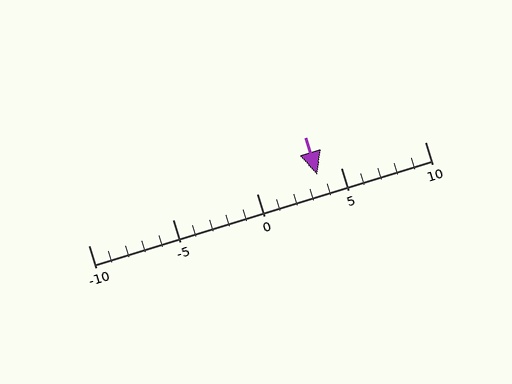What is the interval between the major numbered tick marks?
The major tick marks are spaced 5 units apart.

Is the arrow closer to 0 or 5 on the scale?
The arrow is closer to 5.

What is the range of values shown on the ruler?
The ruler shows values from -10 to 10.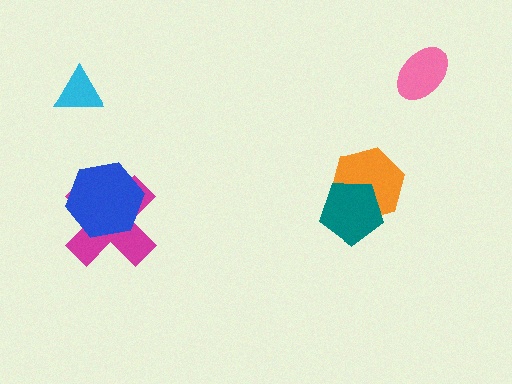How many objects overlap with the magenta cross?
1 object overlaps with the magenta cross.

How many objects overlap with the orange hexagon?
1 object overlaps with the orange hexagon.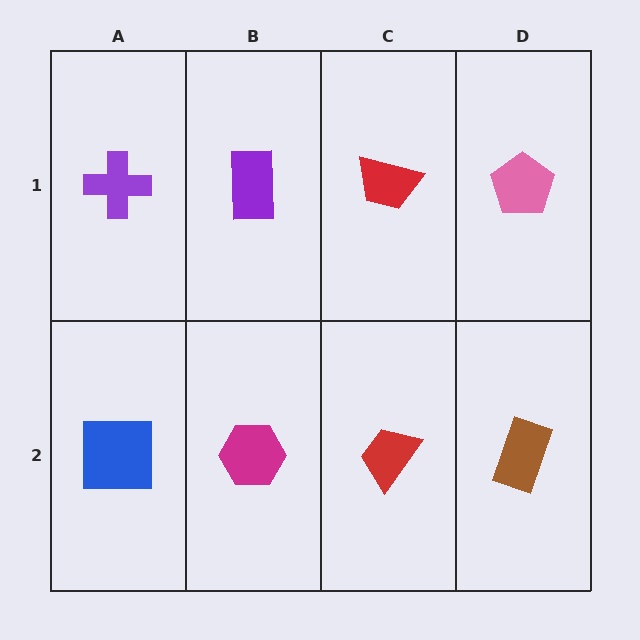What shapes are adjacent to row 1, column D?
A brown rectangle (row 2, column D), a red trapezoid (row 1, column C).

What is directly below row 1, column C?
A red trapezoid.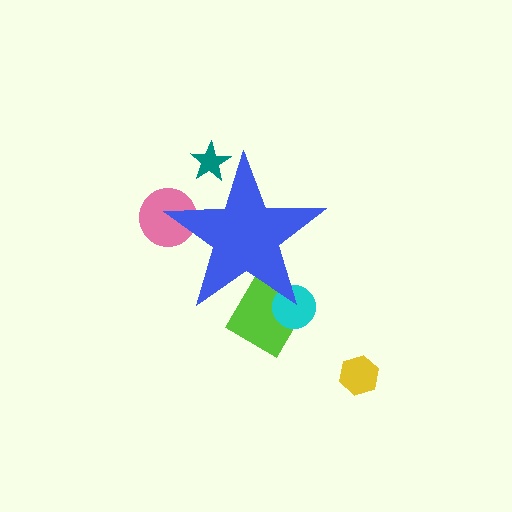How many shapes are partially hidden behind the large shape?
4 shapes are partially hidden.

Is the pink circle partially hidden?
Yes, the pink circle is partially hidden behind the blue star.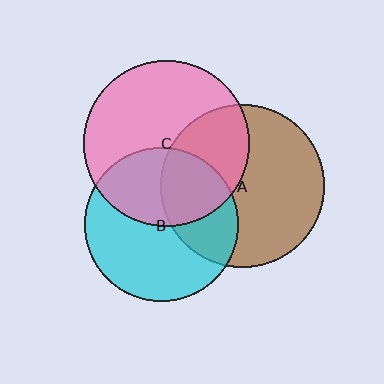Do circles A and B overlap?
Yes.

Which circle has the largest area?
Circle C (pink).